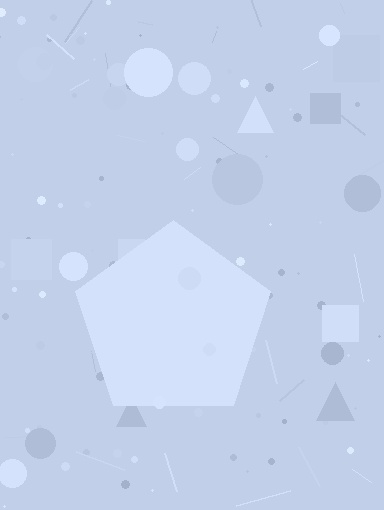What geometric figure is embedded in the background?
A pentagon is embedded in the background.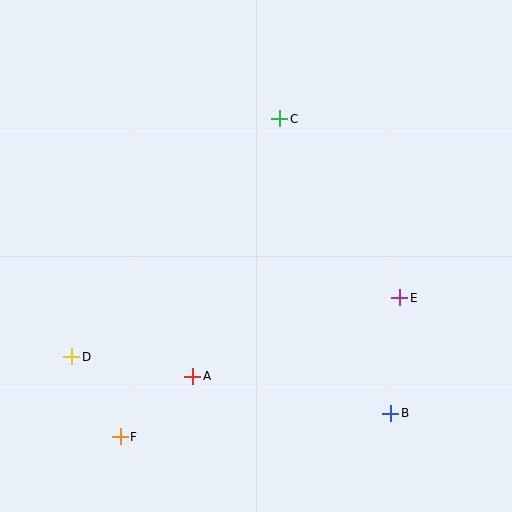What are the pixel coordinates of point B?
Point B is at (391, 413).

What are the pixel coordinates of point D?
Point D is at (72, 357).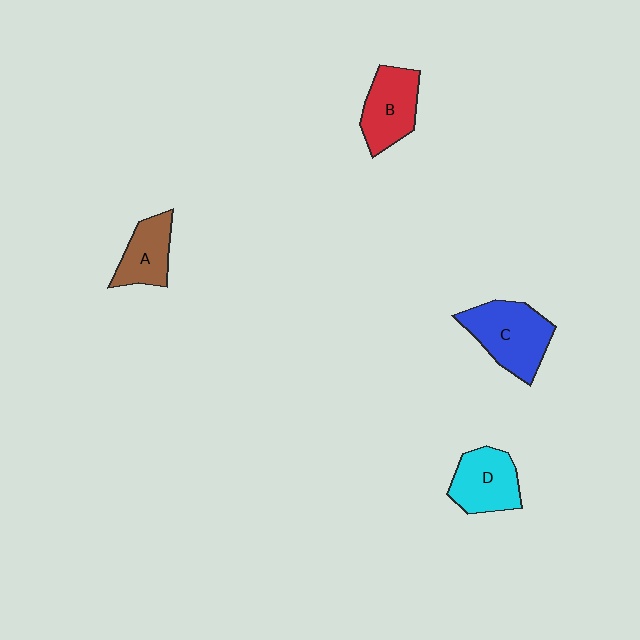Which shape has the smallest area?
Shape A (brown).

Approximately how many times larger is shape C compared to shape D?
Approximately 1.3 times.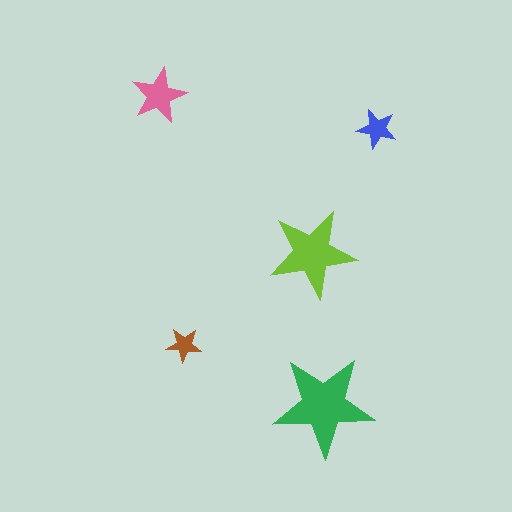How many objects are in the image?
There are 5 objects in the image.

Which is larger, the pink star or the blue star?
The pink one.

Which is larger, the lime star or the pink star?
The lime one.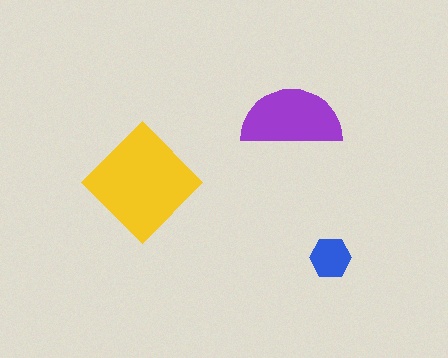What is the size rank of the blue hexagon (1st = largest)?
3rd.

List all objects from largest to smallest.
The yellow diamond, the purple semicircle, the blue hexagon.